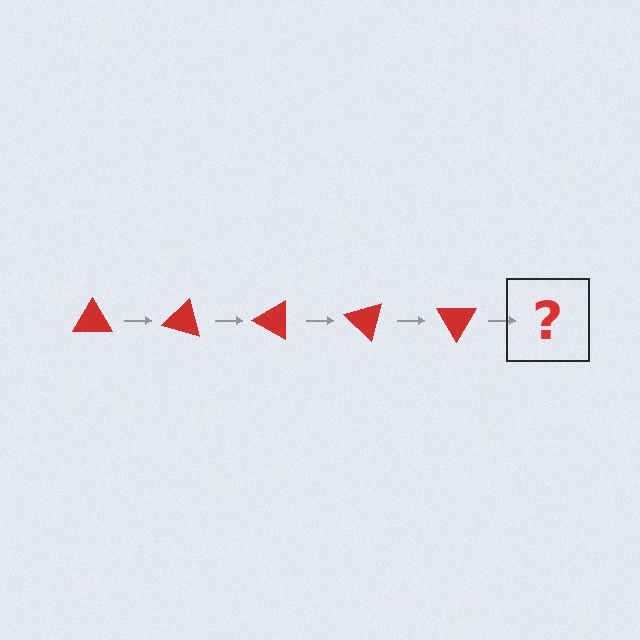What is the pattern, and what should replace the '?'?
The pattern is that the triangle rotates 15 degrees each step. The '?' should be a red triangle rotated 75 degrees.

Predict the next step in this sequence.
The next step is a red triangle rotated 75 degrees.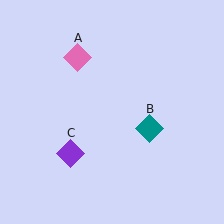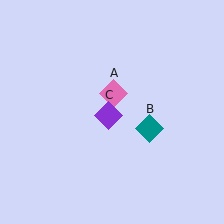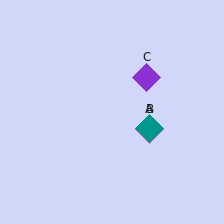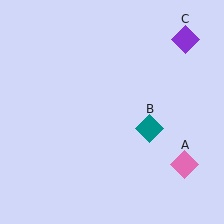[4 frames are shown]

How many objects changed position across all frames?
2 objects changed position: pink diamond (object A), purple diamond (object C).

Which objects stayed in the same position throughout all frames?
Teal diamond (object B) remained stationary.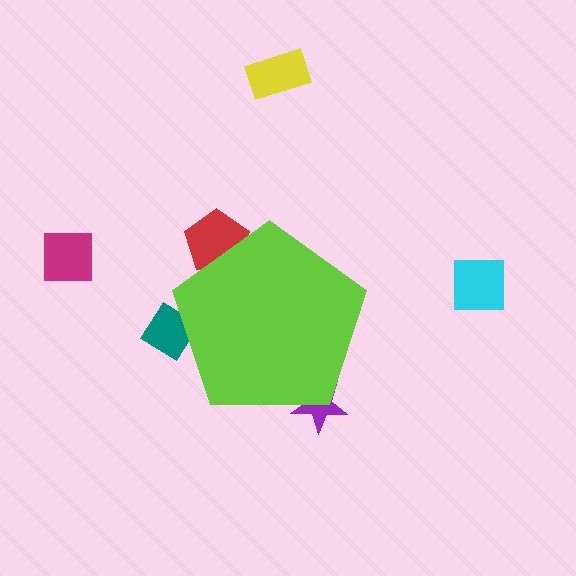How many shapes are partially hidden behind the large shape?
3 shapes are partially hidden.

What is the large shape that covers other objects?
A lime pentagon.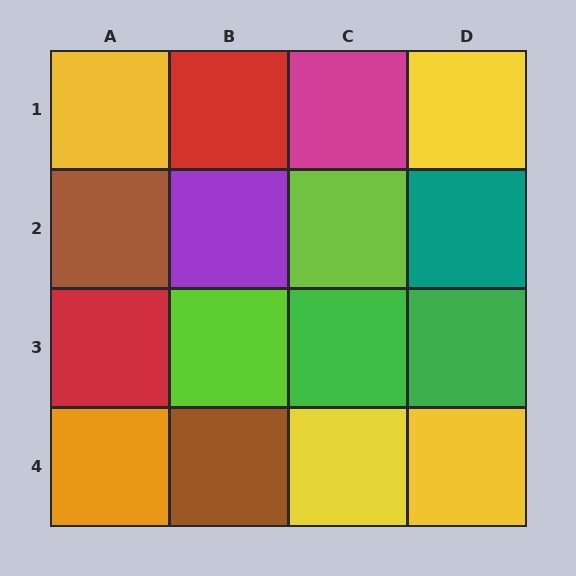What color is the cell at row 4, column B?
Brown.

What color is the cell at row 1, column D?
Yellow.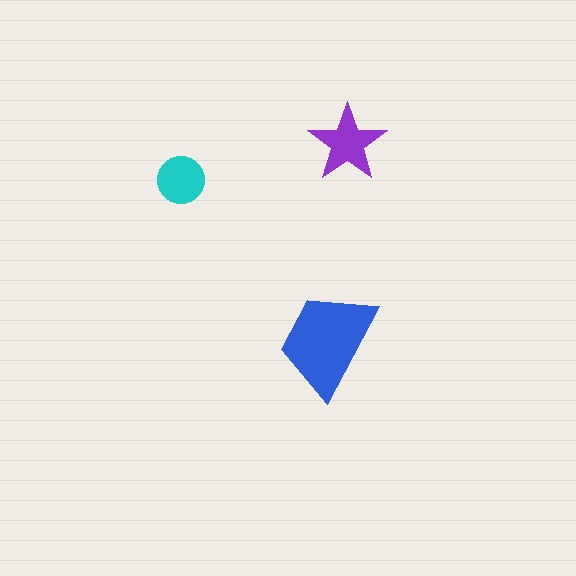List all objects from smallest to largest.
The cyan circle, the purple star, the blue trapezoid.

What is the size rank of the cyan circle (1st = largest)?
3rd.